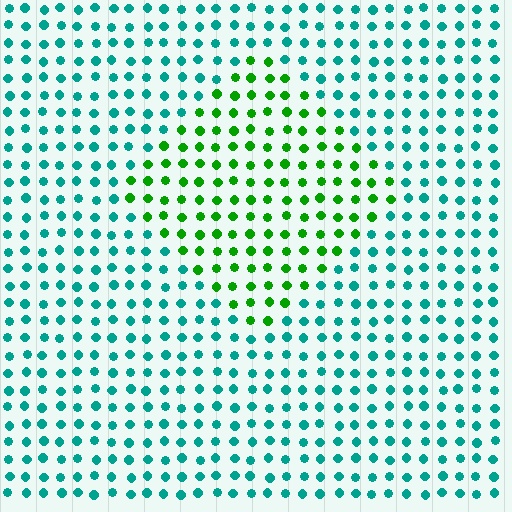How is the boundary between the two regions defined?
The boundary is defined purely by a slight shift in hue (about 55 degrees). Spacing, size, and orientation are identical on both sides.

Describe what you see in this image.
The image is filled with small teal elements in a uniform arrangement. A diamond-shaped region is visible where the elements are tinted to a slightly different hue, forming a subtle color boundary.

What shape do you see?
I see a diamond.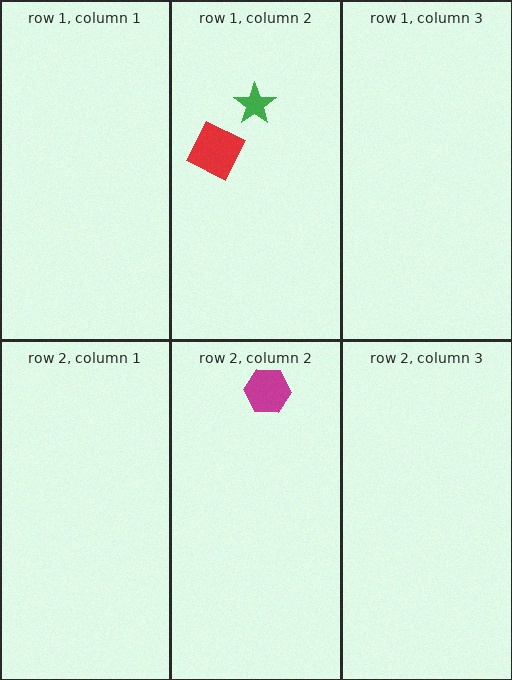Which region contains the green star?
The row 1, column 2 region.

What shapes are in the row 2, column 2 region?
The magenta hexagon.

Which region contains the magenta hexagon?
The row 2, column 2 region.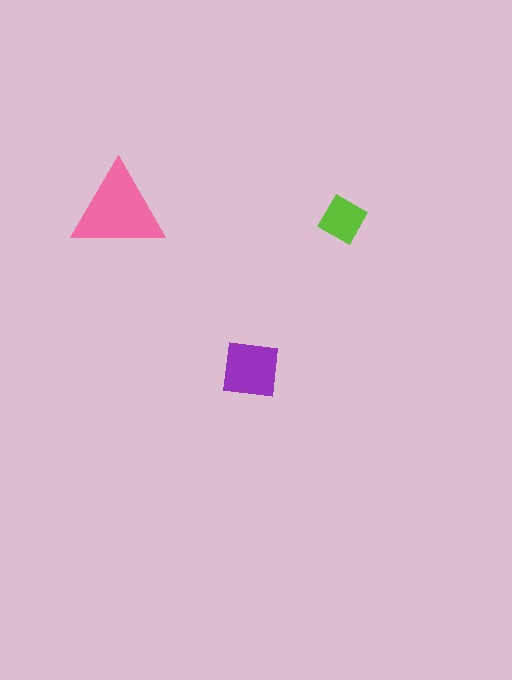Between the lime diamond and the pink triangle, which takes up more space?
The pink triangle.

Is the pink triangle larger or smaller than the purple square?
Larger.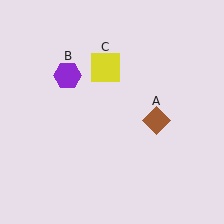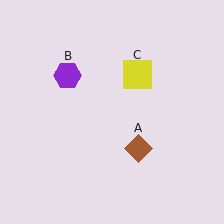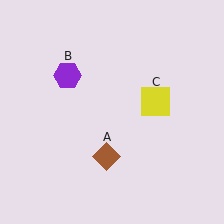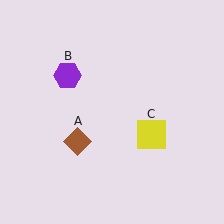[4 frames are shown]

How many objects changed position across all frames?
2 objects changed position: brown diamond (object A), yellow square (object C).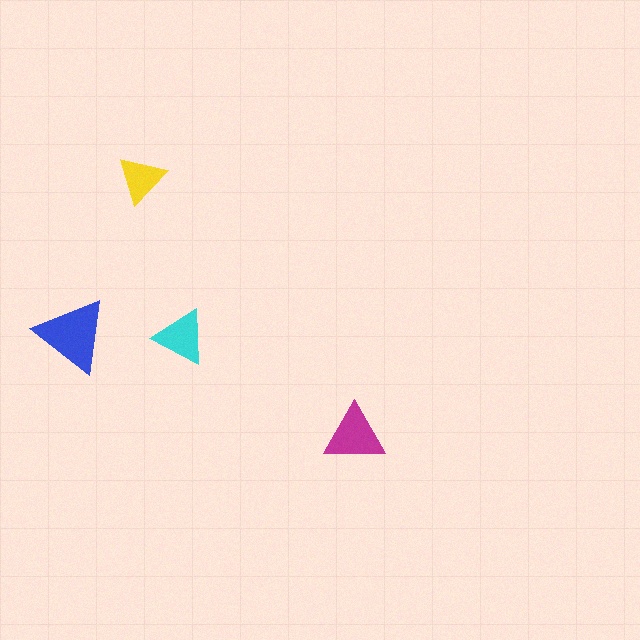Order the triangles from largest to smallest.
the blue one, the magenta one, the cyan one, the yellow one.